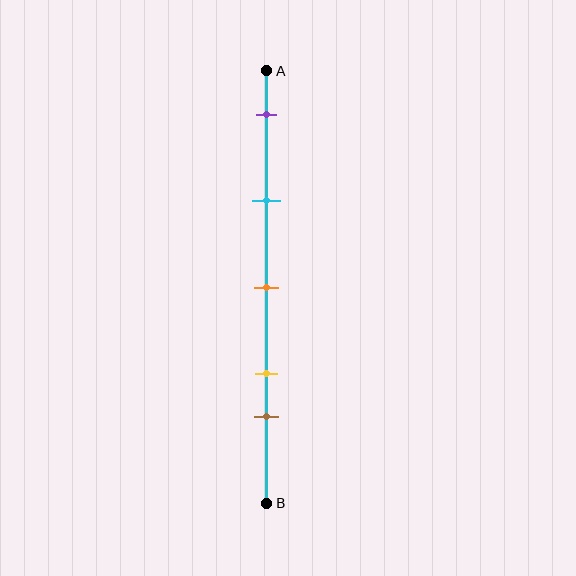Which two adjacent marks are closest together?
The yellow and brown marks are the closest adjacent pair.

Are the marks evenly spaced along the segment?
No, the marks are not evenly spaced.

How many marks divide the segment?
There are 5 marks dividing the segment.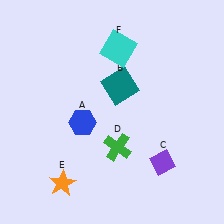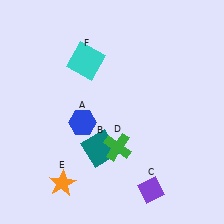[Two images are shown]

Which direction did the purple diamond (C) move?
The purple diamond (C) moved down.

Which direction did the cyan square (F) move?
The cyan square (F) moved left.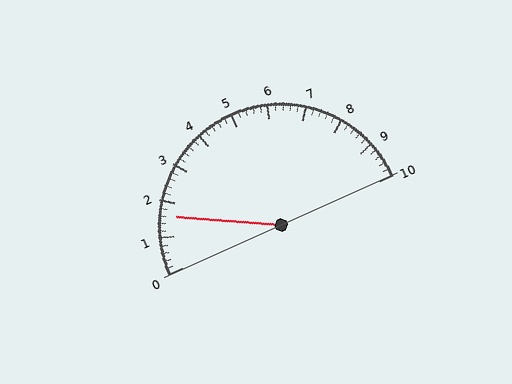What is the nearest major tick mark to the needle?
The nearest major tick mark is 2.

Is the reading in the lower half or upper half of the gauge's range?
The reading is in the lower half of the range (0 to 10).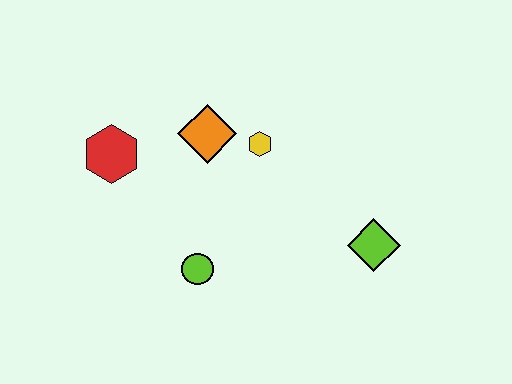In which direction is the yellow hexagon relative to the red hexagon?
The yellow hexagon is to the right of the red hexagon.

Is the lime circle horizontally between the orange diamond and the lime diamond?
No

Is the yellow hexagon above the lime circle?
Yes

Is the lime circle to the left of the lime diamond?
Yes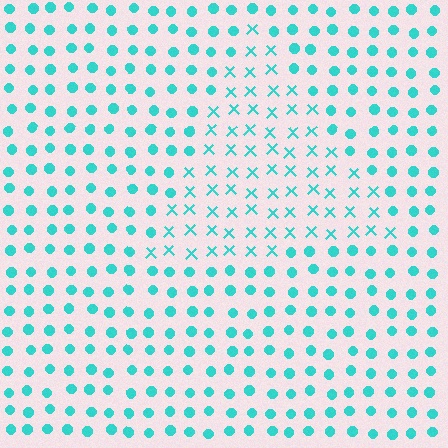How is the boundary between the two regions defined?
The boundary is defined by a change in element shape: X marks inside vs. circles outside. All elements share the same color and spacing.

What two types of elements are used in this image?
The image uses X marks inside the triangle region and circles outside it.